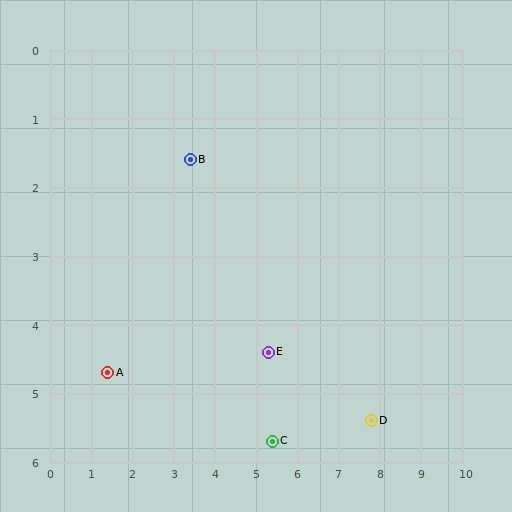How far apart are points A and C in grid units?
Points A and C are about 4.1 grid units apart.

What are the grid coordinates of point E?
Point E is at approximately (5.3, 4.4).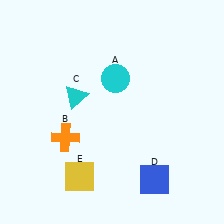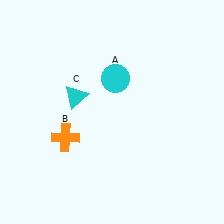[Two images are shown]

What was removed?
The yellow square (E), the blue square (D) were removed in Image 2.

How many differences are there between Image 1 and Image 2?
There are 2 differences between the two images.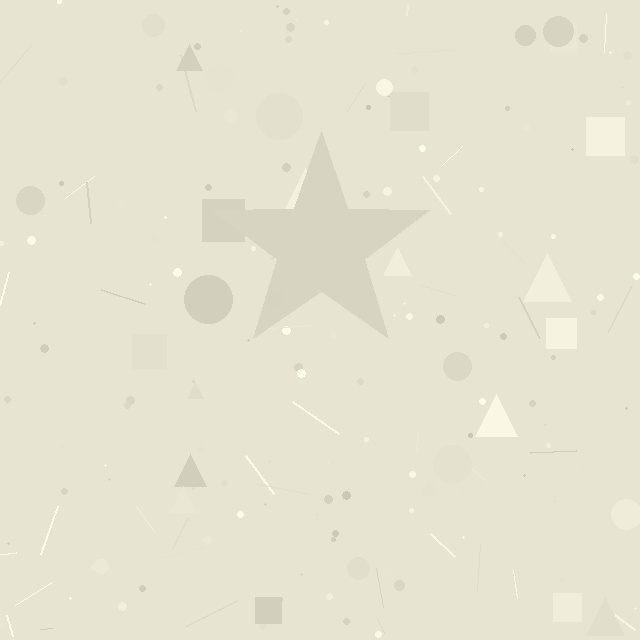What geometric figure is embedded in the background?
A star is embedded in the background.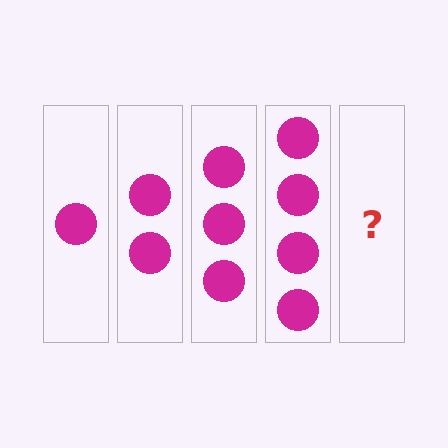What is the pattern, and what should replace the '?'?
The pattern is that each step adds one more circle. The '?' should be 5 circles.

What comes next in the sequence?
The next element should be 5 circles.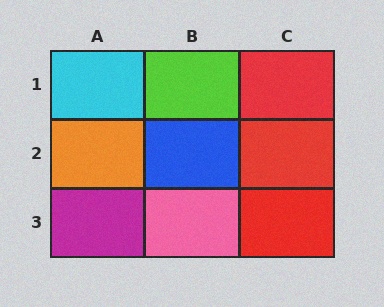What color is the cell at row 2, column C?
Red.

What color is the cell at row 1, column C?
Red.